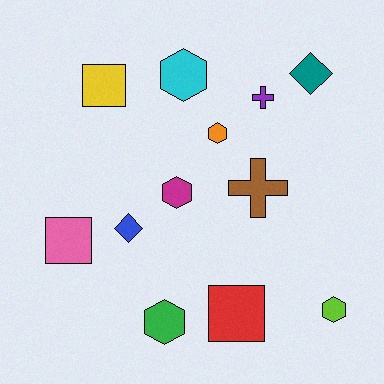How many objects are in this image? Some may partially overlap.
There are 12 objects.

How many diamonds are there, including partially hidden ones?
There are 2 diamonds.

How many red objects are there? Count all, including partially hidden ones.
There is 1 red object.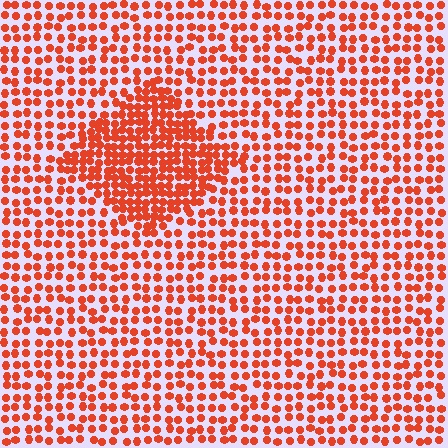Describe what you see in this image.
The image contains small red elements arranged at two different densities. A diamond-shaped region is visible where the elements are more densely packed than the surrounding area.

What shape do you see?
I see a diamond.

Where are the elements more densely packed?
The elements are more densely packed inside the diamond boundary.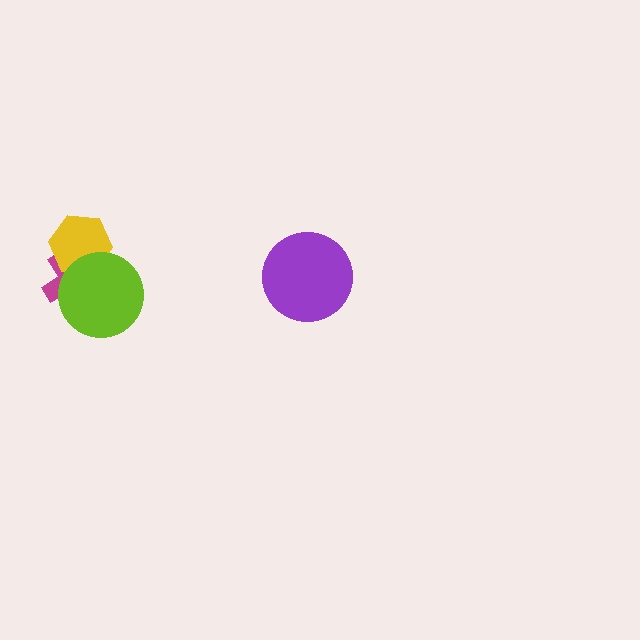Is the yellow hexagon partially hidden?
Yes, it is partially covered by another shape.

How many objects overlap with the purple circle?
0 objects overlap with the purple circle.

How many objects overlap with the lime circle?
2 objects overlap with the lime circle.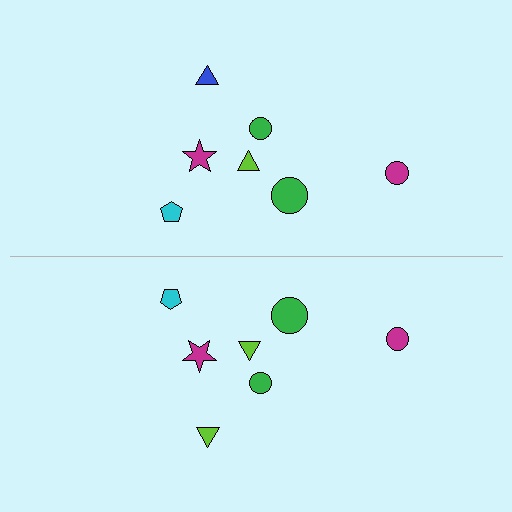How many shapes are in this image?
There are 14 shapes in this image.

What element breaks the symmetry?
The lime triangle on the bottom side breaks the symmetry — its mirror counterpart is blue.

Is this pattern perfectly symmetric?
No, the pattern is not perfectly symmetric. The lime triangle on the bottom side breaks the symmetry — its mirror counterpart is blue.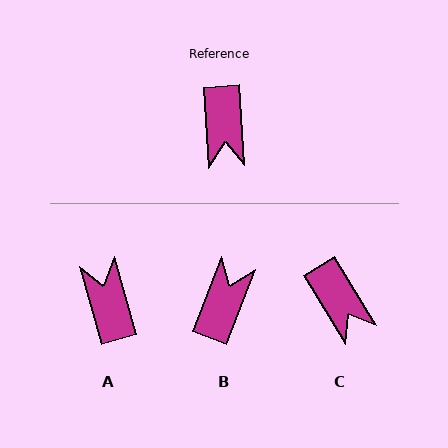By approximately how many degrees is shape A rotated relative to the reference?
Approximately 167 degrees clockwise.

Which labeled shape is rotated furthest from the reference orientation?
A, about 167 degrees away.